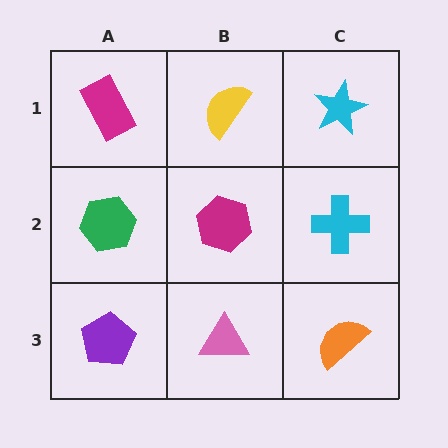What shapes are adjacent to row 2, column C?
A cyan star (row 1, column C), an orange semicircle (row 3, column C), a magenta hexagon (row 2, column B).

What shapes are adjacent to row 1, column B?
A magenta hexagon (row 2, column B), a magenta rectangle (row 1, column A), a cyan star (row 1, column C).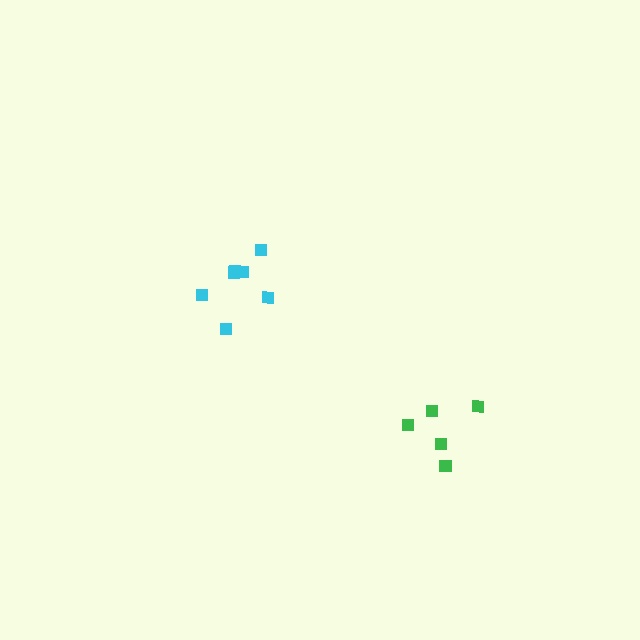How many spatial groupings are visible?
There are 2 spatial groupings.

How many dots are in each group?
Group 1: 7 dots, Group 2: 5 dots (12 total).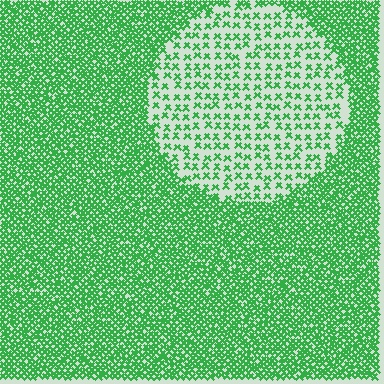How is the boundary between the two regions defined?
The boundary is defined by a change in element density (approximately 2.9x ratio). All elements are the same color, size, and shape.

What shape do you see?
I see a circle.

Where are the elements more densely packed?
The elements are more densely packed outside the circle boundary.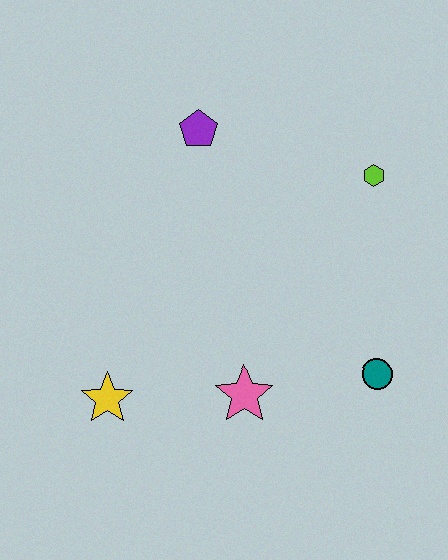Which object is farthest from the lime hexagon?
The yellow star is farthest from the lime hexagon.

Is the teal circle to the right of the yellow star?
Yes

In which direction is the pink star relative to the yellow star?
The pink star is to the right of the yellow star.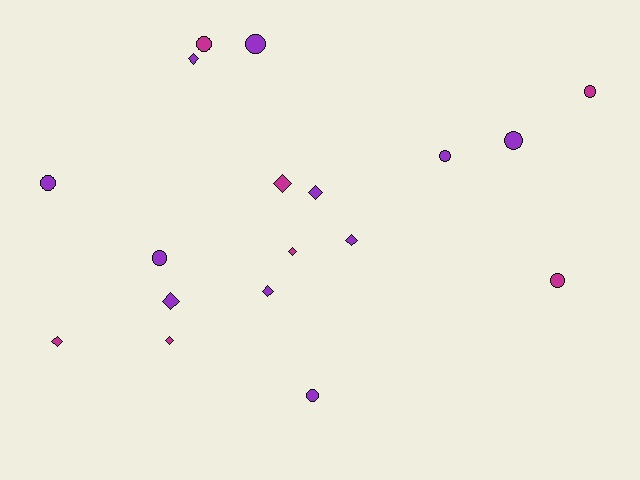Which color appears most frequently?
Purple, with 11 objects.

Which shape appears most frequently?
Circle, with 9 objects.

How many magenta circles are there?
There are 3 magenta circles.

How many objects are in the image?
There are 18 objects.